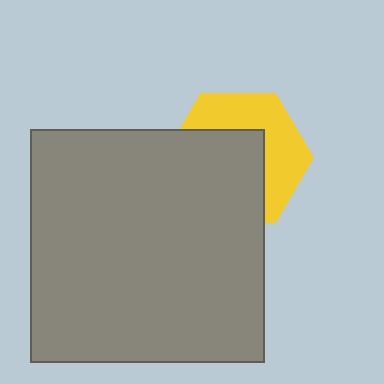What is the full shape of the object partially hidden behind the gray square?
The partially hidden object is a yellow hexagon.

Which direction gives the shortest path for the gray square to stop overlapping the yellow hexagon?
Moving toward the lower-left gives the shortest separation.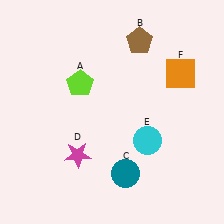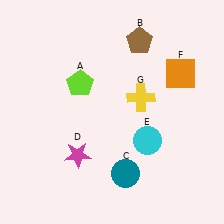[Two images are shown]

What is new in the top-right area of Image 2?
A yellow cross (G) was added in the top-right area of Image 2.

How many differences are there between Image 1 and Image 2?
There is 1 difference between the two images.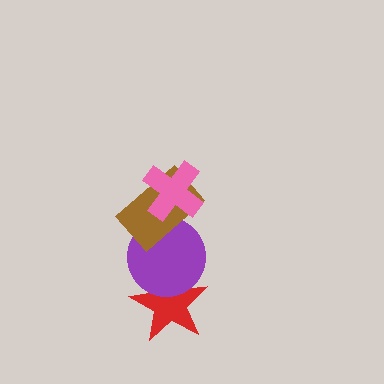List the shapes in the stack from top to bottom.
From top to bottom: the pink cross, the brown rectangle, the purple circle, the red star.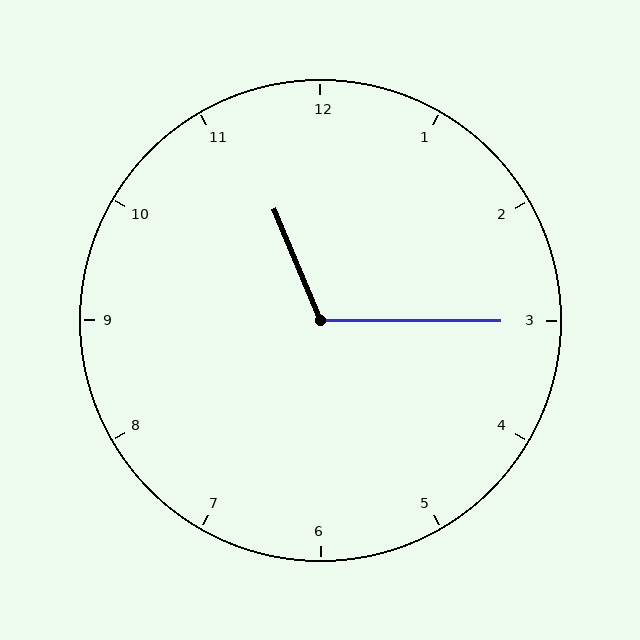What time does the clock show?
11:15.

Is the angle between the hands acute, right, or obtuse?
It is obtuse.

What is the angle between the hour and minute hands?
Approximately 112 degrees.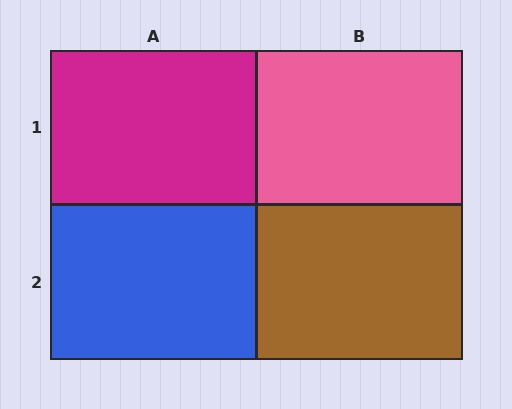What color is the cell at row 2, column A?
Blue.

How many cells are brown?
1 cell is brown.